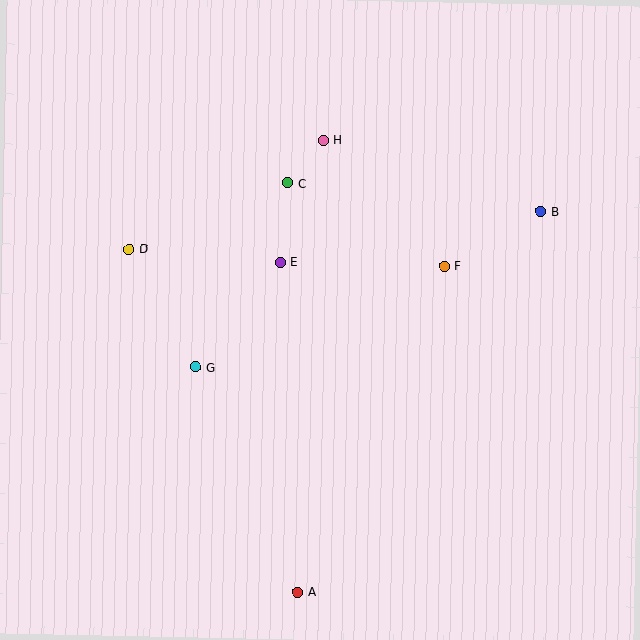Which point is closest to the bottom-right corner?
Point A is closest to the bottom-right corner.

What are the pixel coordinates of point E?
Point E is at (280, 262).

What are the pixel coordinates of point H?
Point H is at (323, 140).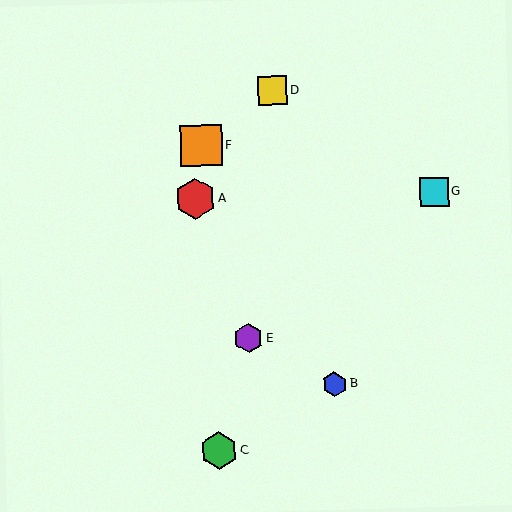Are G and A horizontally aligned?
Yes, both are at y≈192.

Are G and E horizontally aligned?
No, G is at y≈192 and E is at y≈338.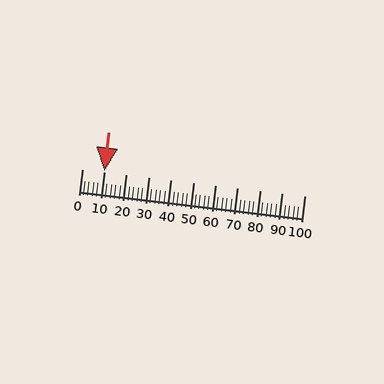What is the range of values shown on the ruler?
The ruler shows values from 0 to 100.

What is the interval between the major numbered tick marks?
The major tick marks are spaced 10 units apart.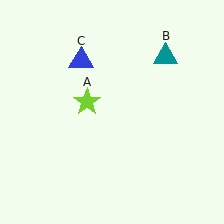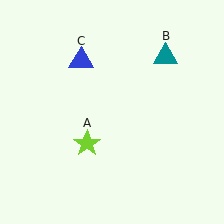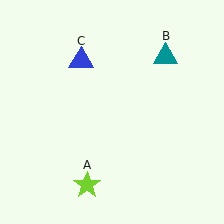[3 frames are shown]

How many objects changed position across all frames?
1 object changed position: lime star (object A).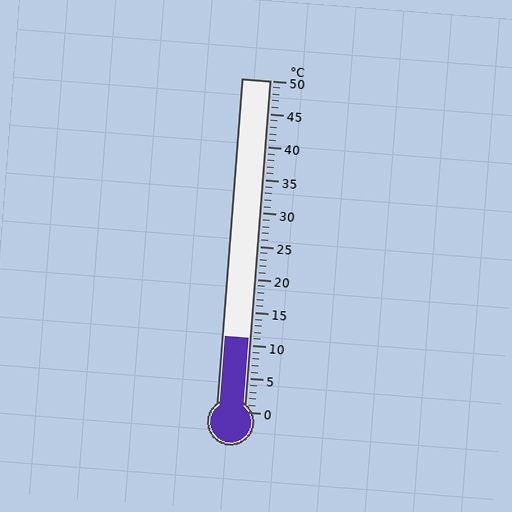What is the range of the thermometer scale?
The thermometer scale ranges from 0°C to 50°C.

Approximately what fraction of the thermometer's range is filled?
The thermometer is filled to approximately 20% of its range.